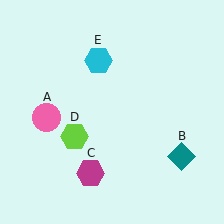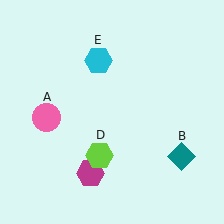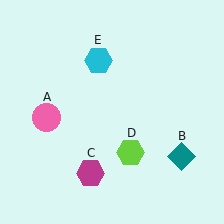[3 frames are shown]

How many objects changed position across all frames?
1 object changed position: lime hexagon (object D).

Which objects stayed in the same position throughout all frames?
Pink circle (object A) and teal diamond (object B) and magenta hexagon (object C) and cyan hexagon (object E) remained stationary.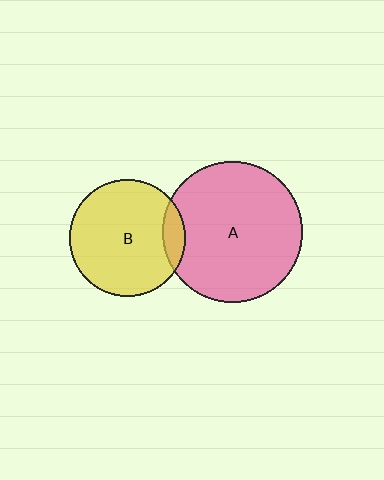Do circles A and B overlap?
Yes.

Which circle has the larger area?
Circle A (pink).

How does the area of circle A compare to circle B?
Approximately 1.4 times.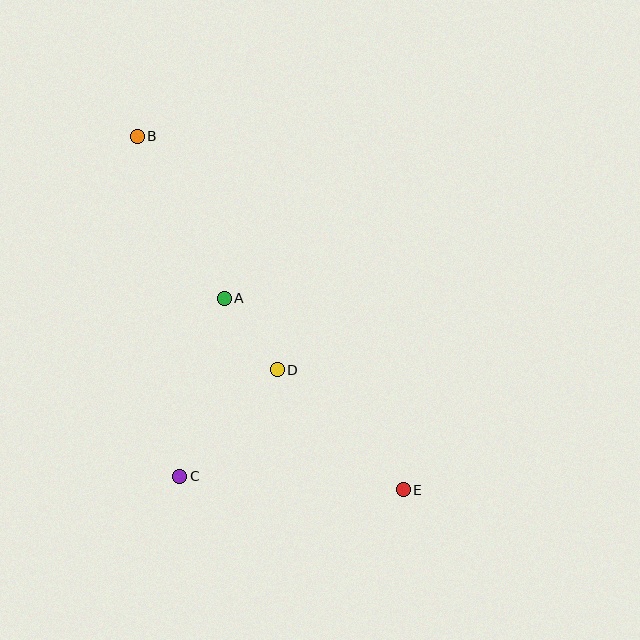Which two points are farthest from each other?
Points B and E are farthest from each other.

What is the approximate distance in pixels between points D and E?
The distance between D and E is approximately 174 pixels.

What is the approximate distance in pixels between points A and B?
The distance between A and B is approximately 184 pixels.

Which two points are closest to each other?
Points A and D are closest to each other.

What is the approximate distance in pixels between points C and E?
The distance between C and E is approximately 224 pixels.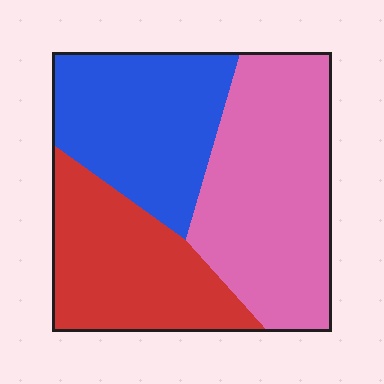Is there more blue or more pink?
Pink.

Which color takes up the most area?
Pink, at roughly 40%.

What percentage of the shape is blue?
Blue covers around 30% of the shape.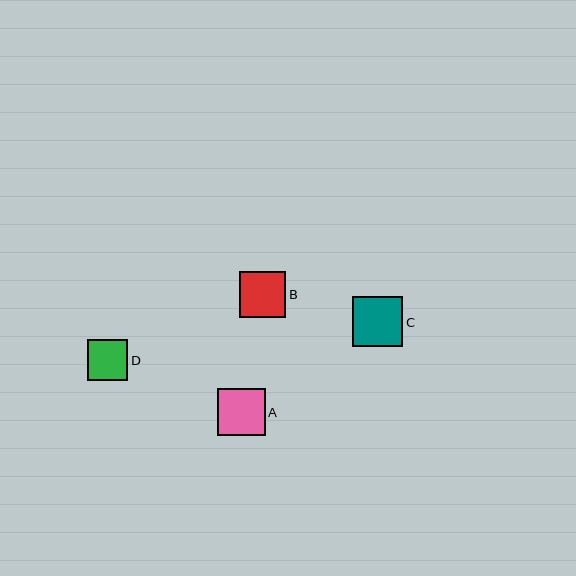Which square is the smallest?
Square D is the smallest with a size of approximately 40 pixels.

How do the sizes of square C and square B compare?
Square C and square B are approximately the same size.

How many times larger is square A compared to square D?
Square A is approximately 1.2 times the size of square D.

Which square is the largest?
Square C is the largest with a size of approximately 50 pixels.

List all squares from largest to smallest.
From largest to smallest: C, A, B, D.